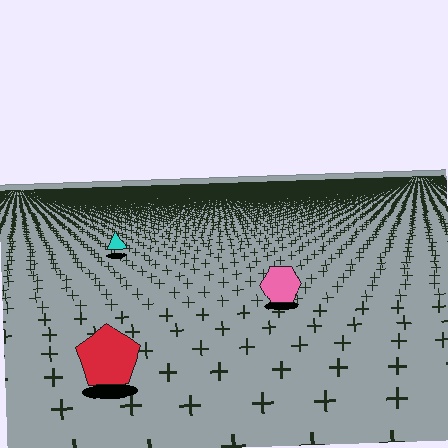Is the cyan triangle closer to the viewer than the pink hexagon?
No. The pink hexagon is closer — you can tell from the texture gradient: the ground texture is coarser near it.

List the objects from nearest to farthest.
From nearest to farthest: the red pentagon, the pink hexagon, the cyan triangle.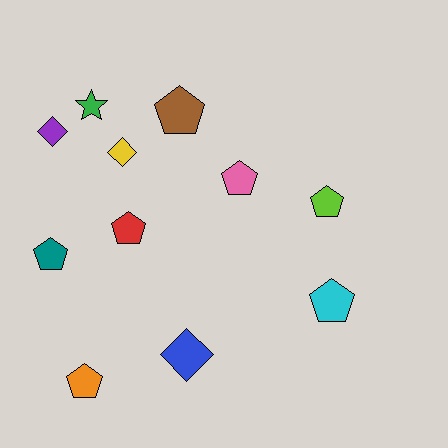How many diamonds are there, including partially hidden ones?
There are 3 diamonds.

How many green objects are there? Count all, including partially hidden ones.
There is 1 green object.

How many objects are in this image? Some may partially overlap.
There are 11 objects.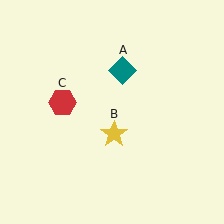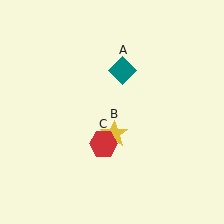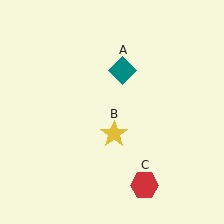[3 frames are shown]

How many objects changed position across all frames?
1 object changed position: red hexagon (object C).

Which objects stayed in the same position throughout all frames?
Teal diamond (object A) and yellow star (object B) remained stationary.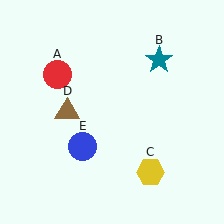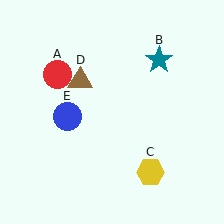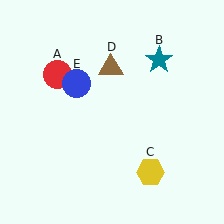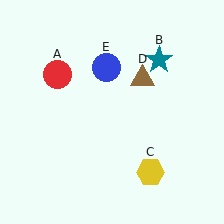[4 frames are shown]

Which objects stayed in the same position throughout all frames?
Red circle (object A) and teal star (object B) and yellow hexagon (object C) remained stationary.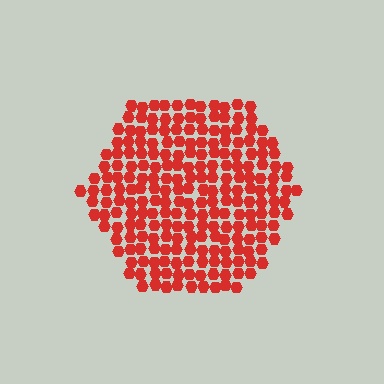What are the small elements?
The small elements are hexagons.